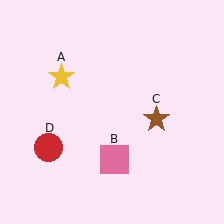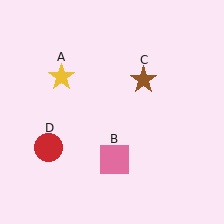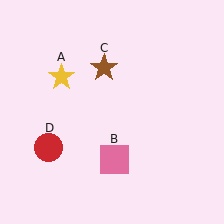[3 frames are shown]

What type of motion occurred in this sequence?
The brown star (object C) rotated counterclockwise around the center of the scene.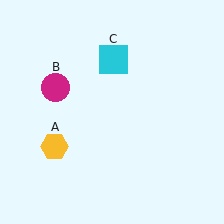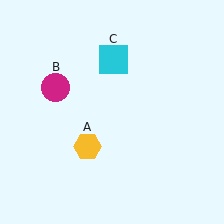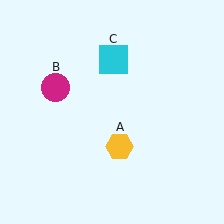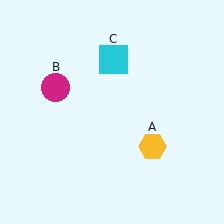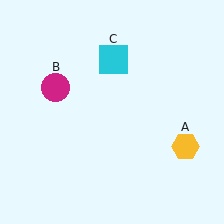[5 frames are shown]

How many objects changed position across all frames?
1 object changed position: yellow hexagon (object A).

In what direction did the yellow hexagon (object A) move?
The yellow hexagon (object A) moved right.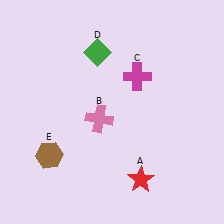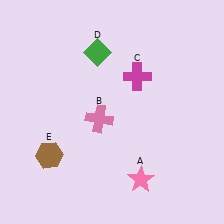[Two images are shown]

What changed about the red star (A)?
In Image 1, A is red. In Image 2, it changed to pink.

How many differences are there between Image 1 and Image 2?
There is 1 difference between the two images.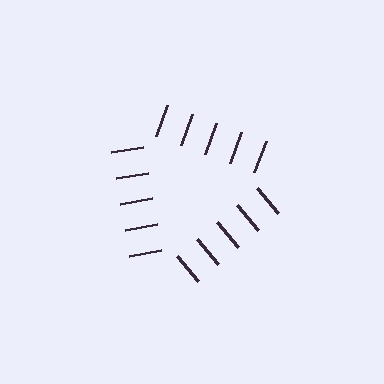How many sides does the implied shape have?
3 sides — the line-ends trace a triangle.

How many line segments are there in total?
15 — 5 along each of the 3 edges.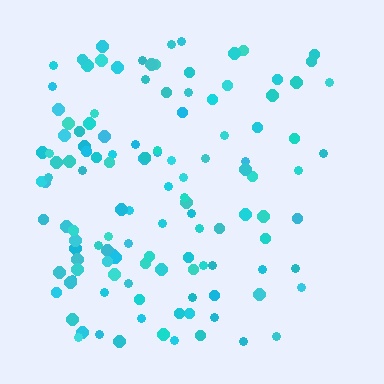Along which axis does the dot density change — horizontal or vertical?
Horizontal.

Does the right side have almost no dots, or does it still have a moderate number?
Still a moderate number, just noticeably fewer than the left.